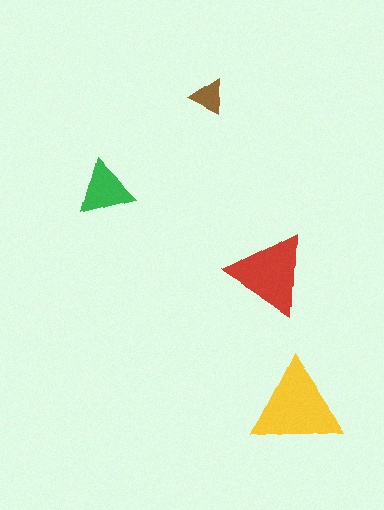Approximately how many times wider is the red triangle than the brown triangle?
About 2.5 times wider.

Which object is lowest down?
The yellow triangle is bottommost.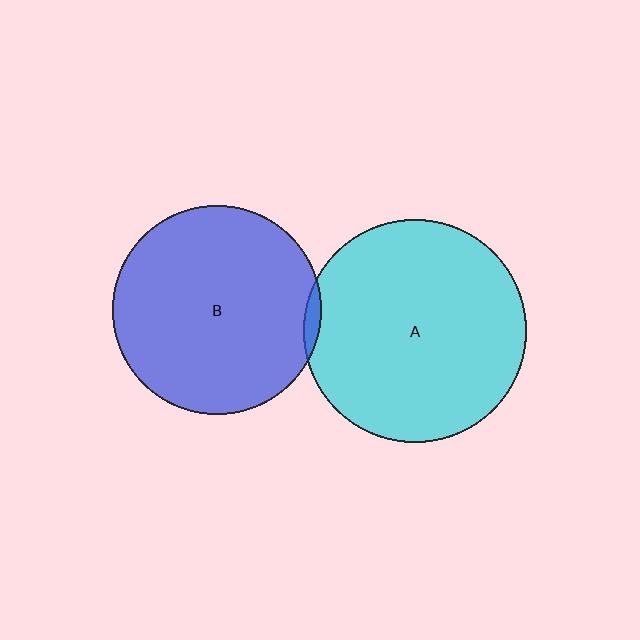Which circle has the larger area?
Circle A (cyan).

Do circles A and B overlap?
Yes.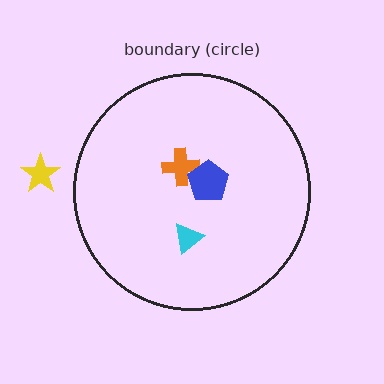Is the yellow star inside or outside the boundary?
Outside.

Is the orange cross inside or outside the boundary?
Inside.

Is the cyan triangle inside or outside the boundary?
Inside.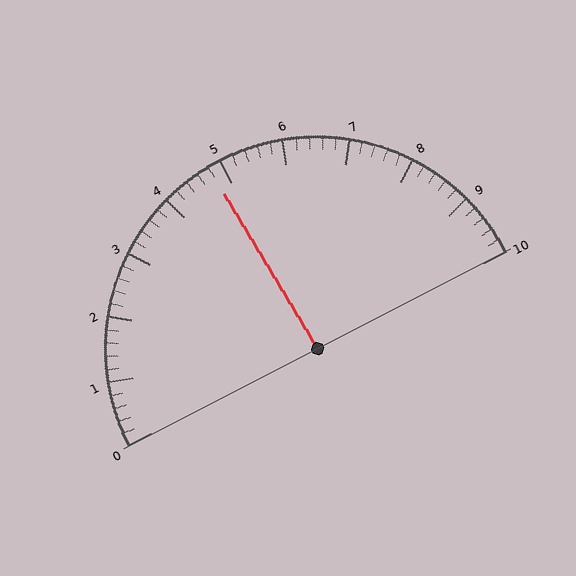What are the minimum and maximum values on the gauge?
The gauge ranges from 0 to 10.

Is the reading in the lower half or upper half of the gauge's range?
The reading is in the lower half of the range (0 to 10).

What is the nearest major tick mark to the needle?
The nearest major tick mark is 5.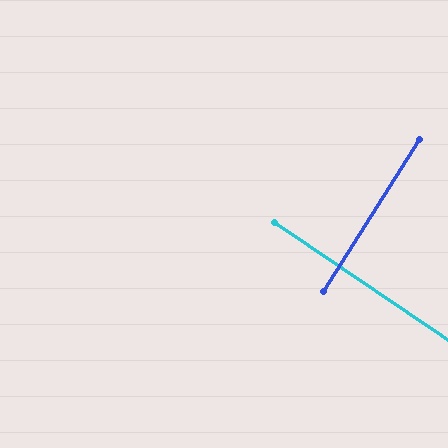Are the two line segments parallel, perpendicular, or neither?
Perpendicular — they meet at approximately 88°.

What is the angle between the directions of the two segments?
Approximately 88 degrees.